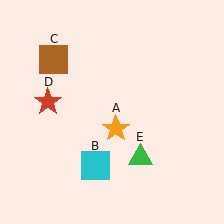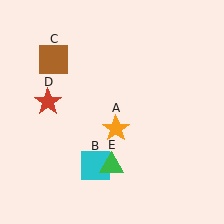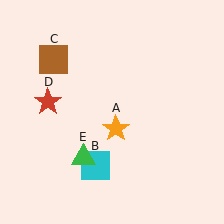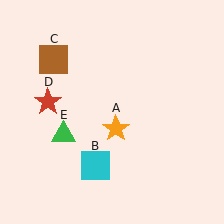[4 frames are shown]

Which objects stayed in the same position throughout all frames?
Orange star (object A) and cyan square (object B) and brown square (object C) and red star (object D) remained stationary.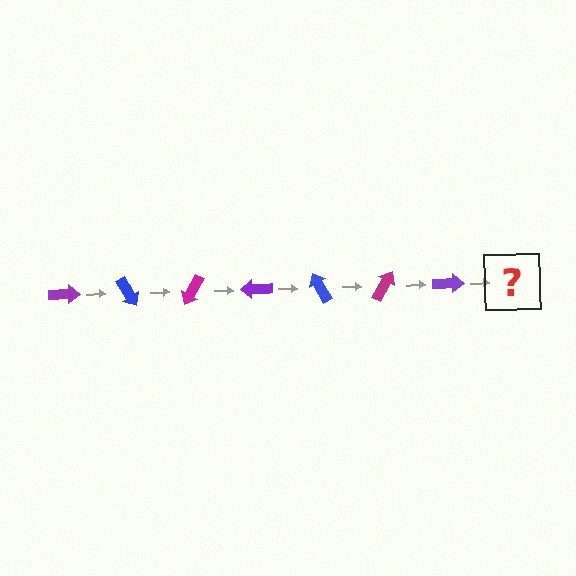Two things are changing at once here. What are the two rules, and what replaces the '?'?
The two rules are that it rotates 60 degrees each step and the color cycles through purple, blue, and magenta. The '?' should be a blue arrow, rotated 420 degrees from the start.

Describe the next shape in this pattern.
It should be a blue arrow, rotated 420 degrees from the start.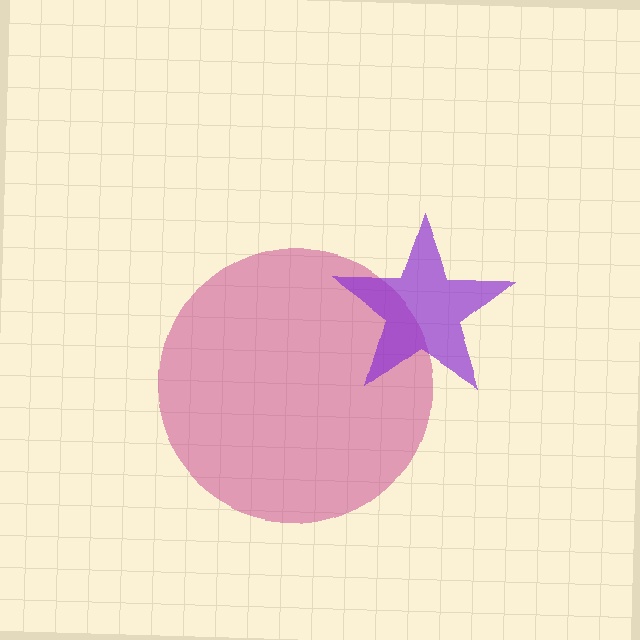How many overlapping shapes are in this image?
There are 2 overlapping shapes in the image.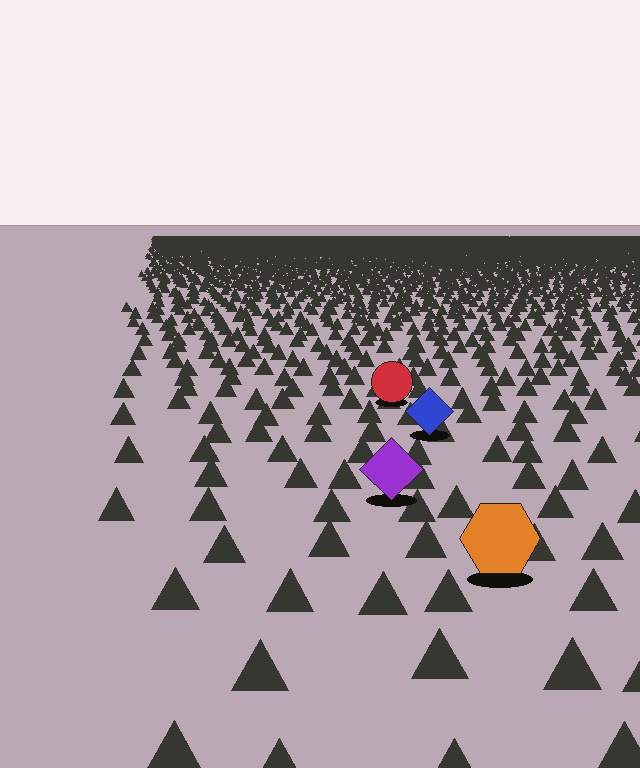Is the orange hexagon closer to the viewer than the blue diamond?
Yes. The orange hexagon is closer — you can tell from the texture gradient: the ground texture is coarser near it.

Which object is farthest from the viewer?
The red circle is farthest from the viewer. It appears smaller and the ground texture around it is denser.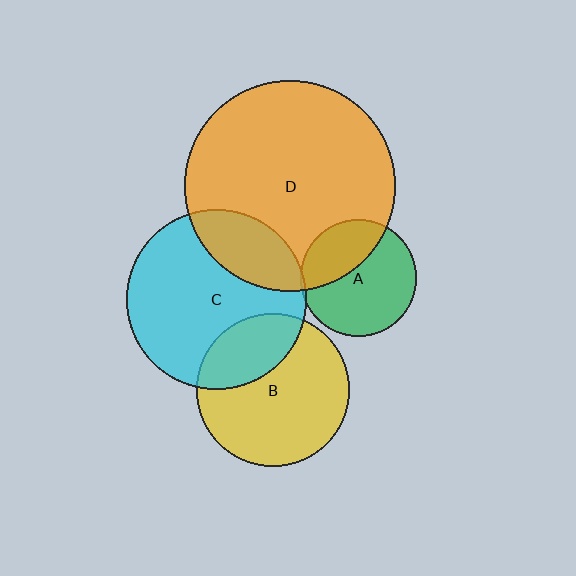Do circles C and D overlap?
Yes.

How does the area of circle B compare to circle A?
Approximately 1.7 times.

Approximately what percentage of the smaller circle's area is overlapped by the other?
Approximately 25%.